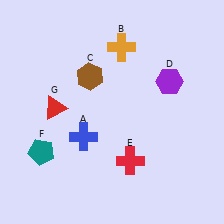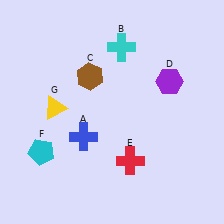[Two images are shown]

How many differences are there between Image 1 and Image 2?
There are 3 differences between the two images.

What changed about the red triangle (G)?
In Image 1, G is red. In Image 2, it changed to yellow.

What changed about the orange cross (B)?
In Image 1, B is orange. In Image 2, it changed to cyan.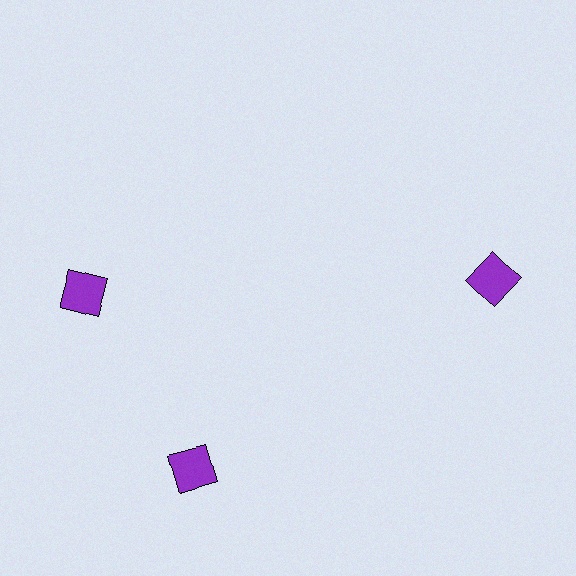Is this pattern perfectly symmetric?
No. The 3 purple squares are arranged in a ring, but one element near the 11 o'clock position is rotated out of alignment along the ring, breaking the 3-fold rotational symmetry.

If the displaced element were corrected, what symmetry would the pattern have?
It would have 3-fold rotational symmetry — the pattern would map onto itself every 120 degrees.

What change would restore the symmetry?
The symmetry would be restored by rotating it back into even spacing with its neighbors so that all 3 squares sit at equal angles and equal distance from the center.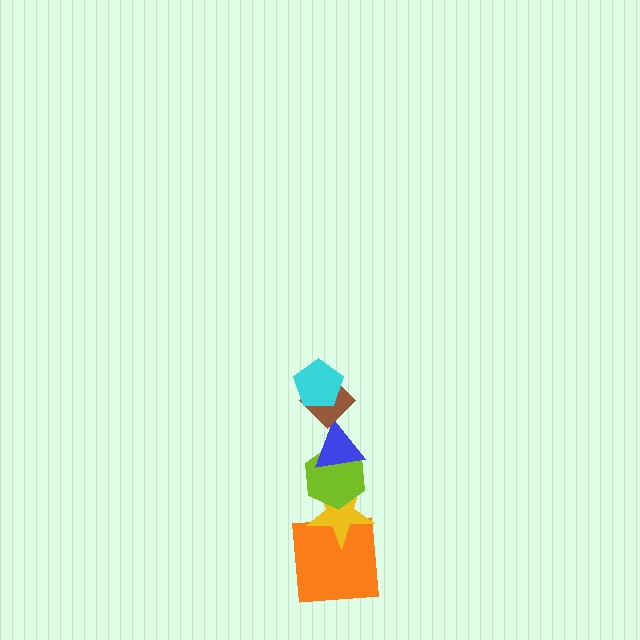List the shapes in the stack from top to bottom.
From top to bottom: the cyan pentagon, the brown diamond, the blue triangle, the lime hexagon, the yellow star, the orange square.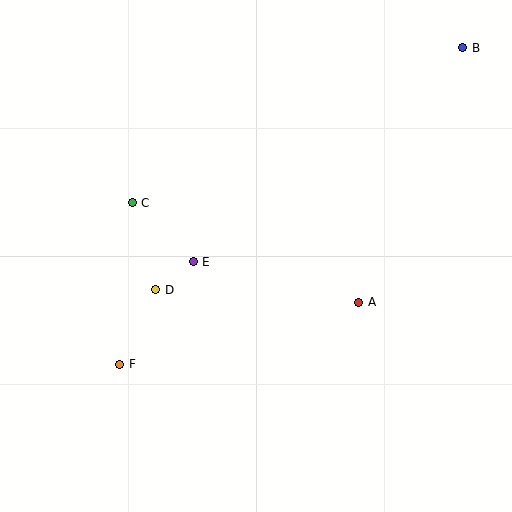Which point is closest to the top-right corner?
Point B is closest to the top-right corner.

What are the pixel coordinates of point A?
Point A is at (359, 302).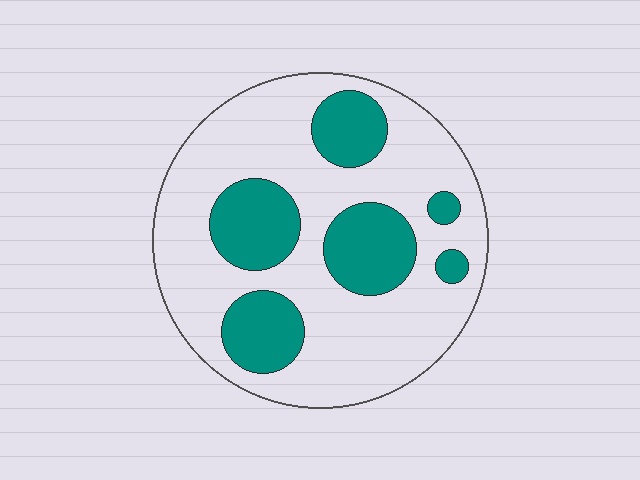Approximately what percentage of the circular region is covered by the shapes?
Approximately 30%.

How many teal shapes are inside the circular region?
6.